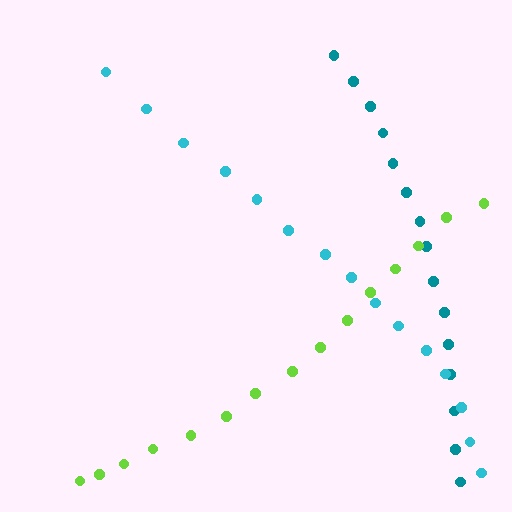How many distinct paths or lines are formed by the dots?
There are 3 distinct paths.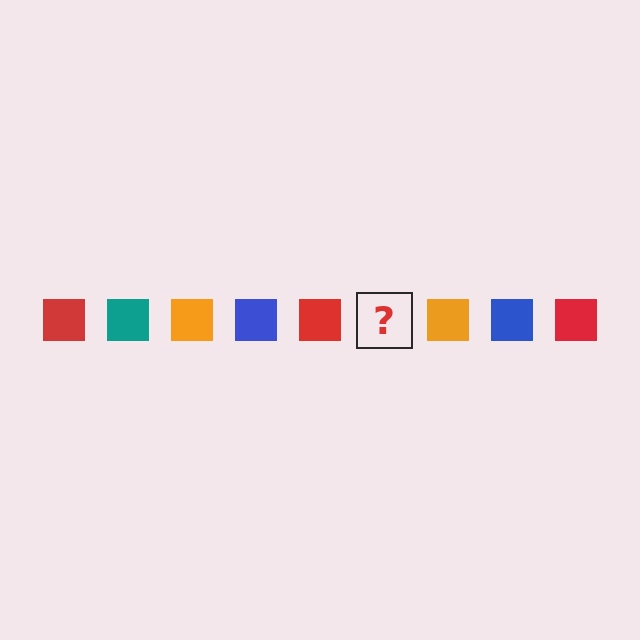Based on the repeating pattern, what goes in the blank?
The blank should be a teal square.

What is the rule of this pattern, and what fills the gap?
The rule is that the pattern cycles through red, teal, orange, blue squares. The gap should be filled with a teal square.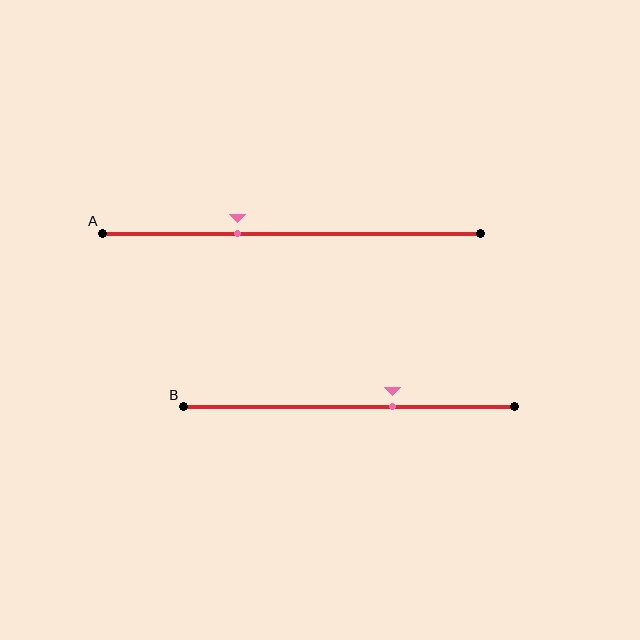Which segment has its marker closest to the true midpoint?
Segment B has its marker closest to the true midpoint.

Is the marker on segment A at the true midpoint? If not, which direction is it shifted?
No, the marker on segment A is shifted to the left by about 14% of the segment length.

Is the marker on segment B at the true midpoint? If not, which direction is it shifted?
No, the marker on segment B is shifted to the right by about 13% of the segment length.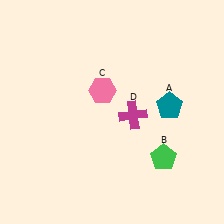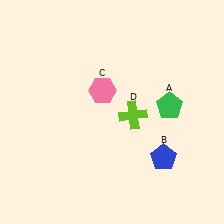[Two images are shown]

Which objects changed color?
A changed from teal to green. B changed from green to blue. D changed from magenta to lime.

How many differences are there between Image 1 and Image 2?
There are 3 differences between the two images.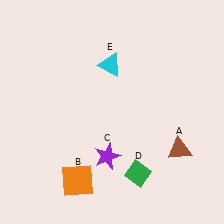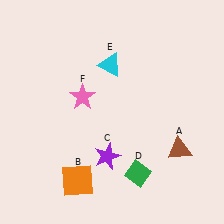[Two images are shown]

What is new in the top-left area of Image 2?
A pink star (F) was added in the top-left area of Image 2.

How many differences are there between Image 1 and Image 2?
There is 1 difference between the two images.